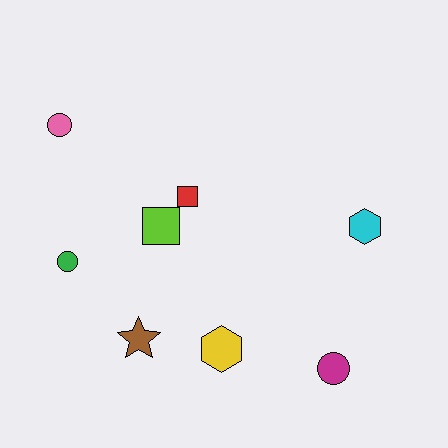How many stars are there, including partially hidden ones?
There is 1 star.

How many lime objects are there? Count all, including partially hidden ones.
There is 1 lime object.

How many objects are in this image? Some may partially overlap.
There are 8 objects.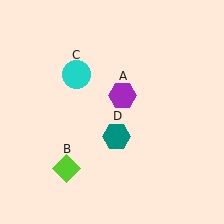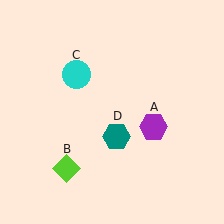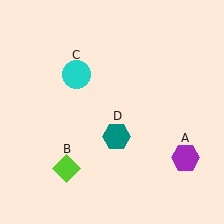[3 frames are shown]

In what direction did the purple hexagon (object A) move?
The purple hexagon (object A) moved down and to the right.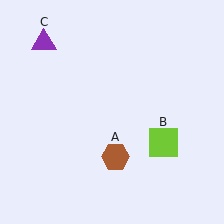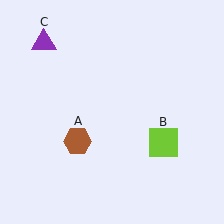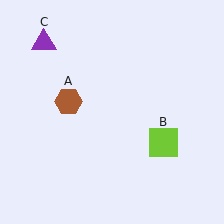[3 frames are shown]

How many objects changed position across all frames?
1 object changed position: brown hexagon (object A).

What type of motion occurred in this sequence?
The brown hexagon (object A) rotated clockwise around the center of the scene.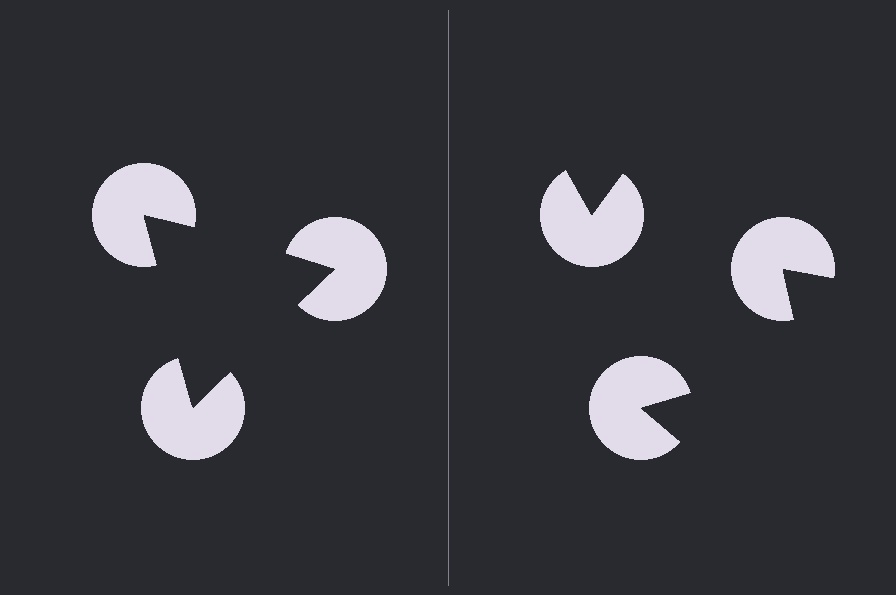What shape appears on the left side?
An illusory triangle.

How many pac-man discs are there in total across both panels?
6 — 3 on each side.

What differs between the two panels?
The pac-man discs are positioned identically on both sides; only the wedge orientations differ. On the left they align to a triangle; on the right they are misaligned.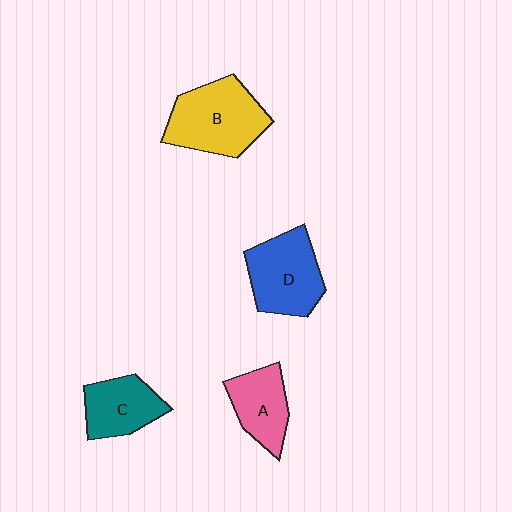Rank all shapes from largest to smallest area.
From largest to smallest: B (yellow), D (blue), C (teal), A (pink).